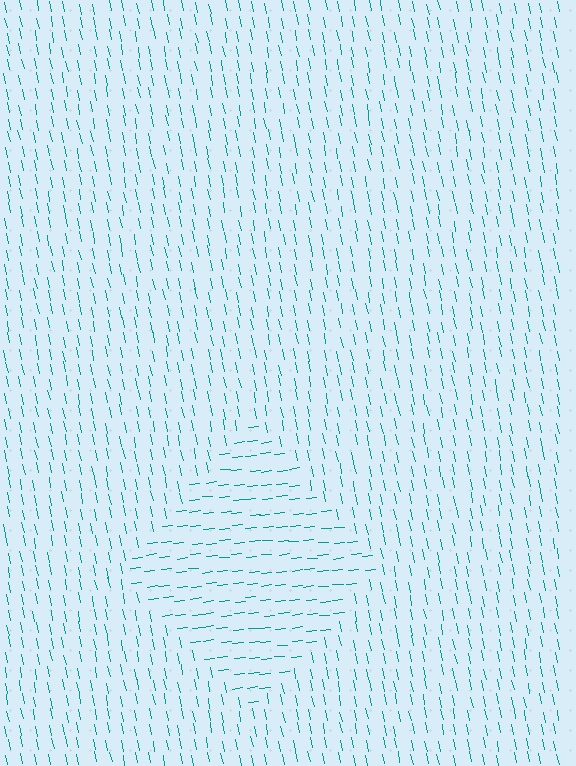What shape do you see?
I see a diamond.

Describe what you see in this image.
The image is filled with small teal line segments. A diamond region in the image has lines oriented differently from the surrounding lines, creating a visible texture boundary.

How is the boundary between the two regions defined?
The boundary is defined purely by a change in line orientation (approximately 85 degrees difference). All lines are the same color and thickness.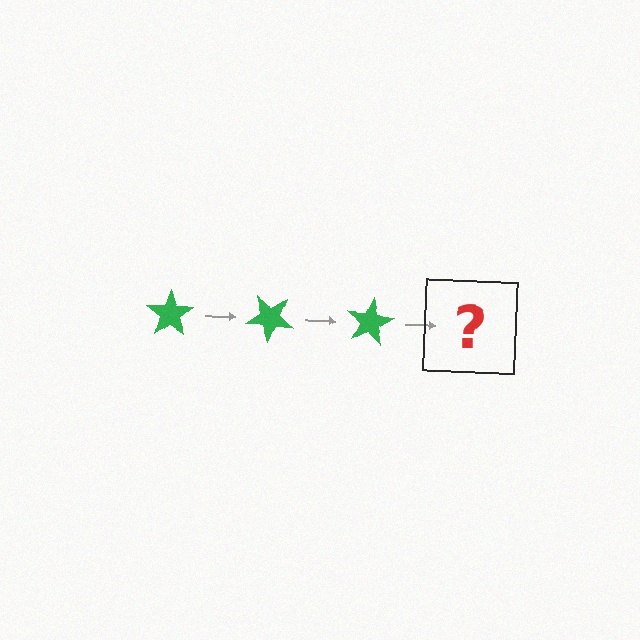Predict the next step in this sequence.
The next step is a green star rotated 120 degrees.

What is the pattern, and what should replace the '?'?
The pattern is that the star rotates 40 degrees each step. The '?' should be a green star rotated 120 degrees.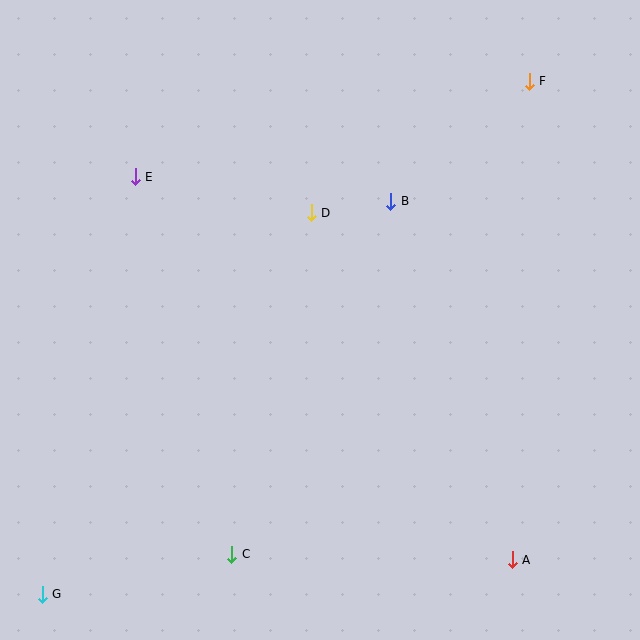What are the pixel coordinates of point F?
Point F is at (529, 81).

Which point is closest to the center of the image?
Point D at (311, 213) is closest to the center.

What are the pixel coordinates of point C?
Point C is at (232, 554).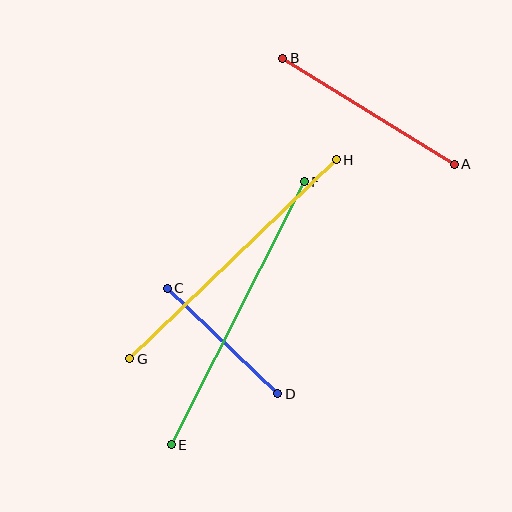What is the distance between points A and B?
The distance is approximately 202 pixels.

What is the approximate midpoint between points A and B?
The midpoint is at approximately (369, 111) pixels.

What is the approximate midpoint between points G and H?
The midpoint is at approximately (233, 259) pixels.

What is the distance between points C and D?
The distance is approximately 152 pixels.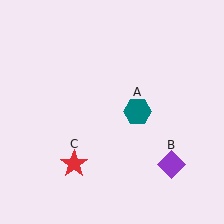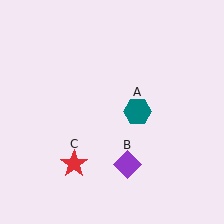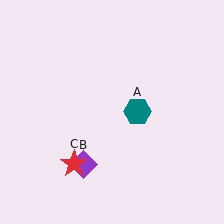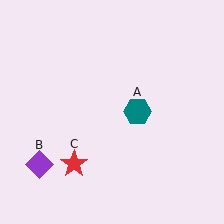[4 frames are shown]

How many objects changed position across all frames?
1 object changed position: purple diamond (object B).